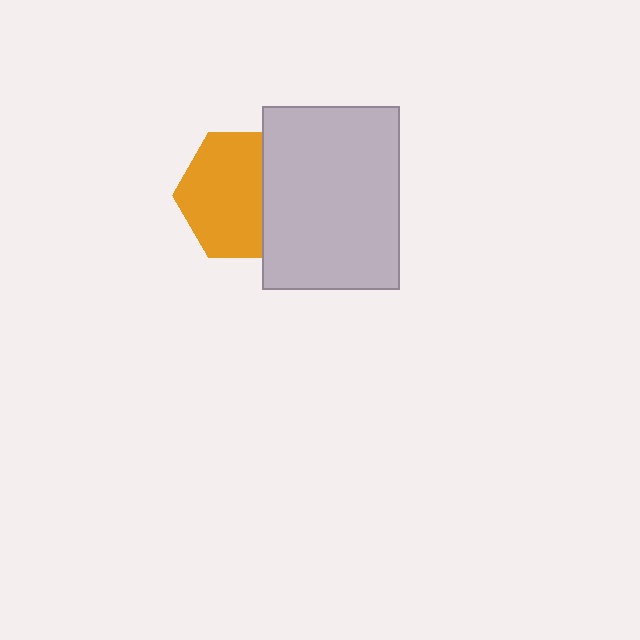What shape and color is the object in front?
The object in front is a light gray rectangle.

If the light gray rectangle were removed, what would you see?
You would see the complete orange hexagon.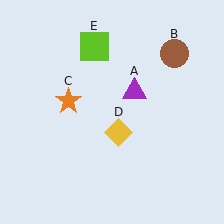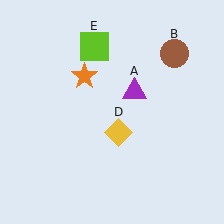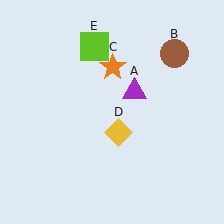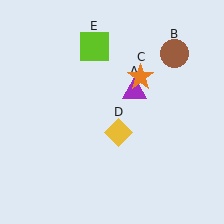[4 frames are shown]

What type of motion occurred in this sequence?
The orange star (object C) rotated clockwise around the center of the scene.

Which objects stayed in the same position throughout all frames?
Purple triangle (object A) and brown circle (object B) and yellow diamond (object D) and lime square (object E) remained stationary.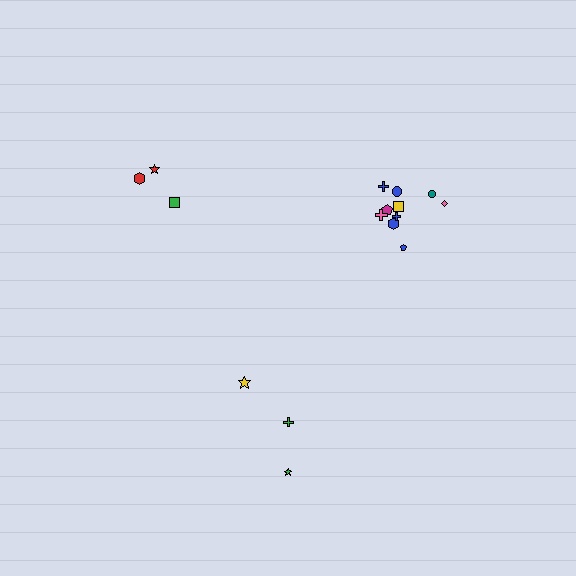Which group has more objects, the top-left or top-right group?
The top-right group.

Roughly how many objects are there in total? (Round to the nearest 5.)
Roughly 15 objects in total.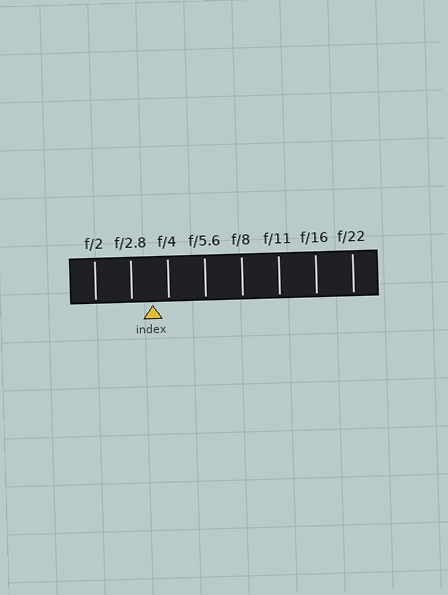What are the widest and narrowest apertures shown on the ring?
The widest aperture shown is f/2 and the narrowest is f/22.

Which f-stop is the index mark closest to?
The index mark is closest to f/4.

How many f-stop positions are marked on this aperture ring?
There are 8 f-stop positions marked.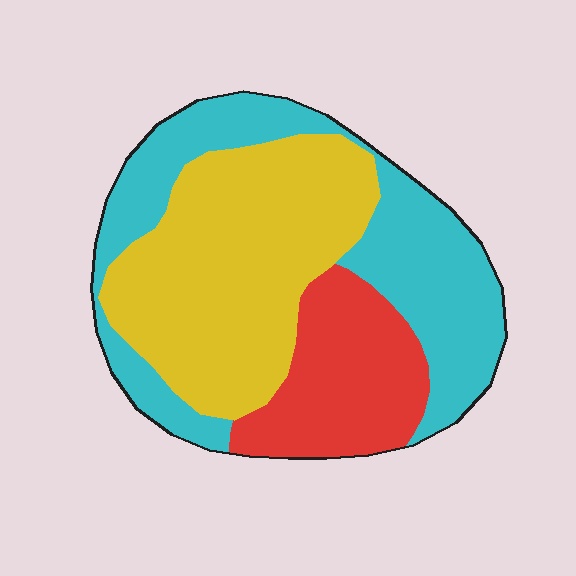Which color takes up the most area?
Yellow, at roughly 40%.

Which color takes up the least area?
Red, at roughly 20%.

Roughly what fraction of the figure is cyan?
Cyan covers about 35% of the figure.